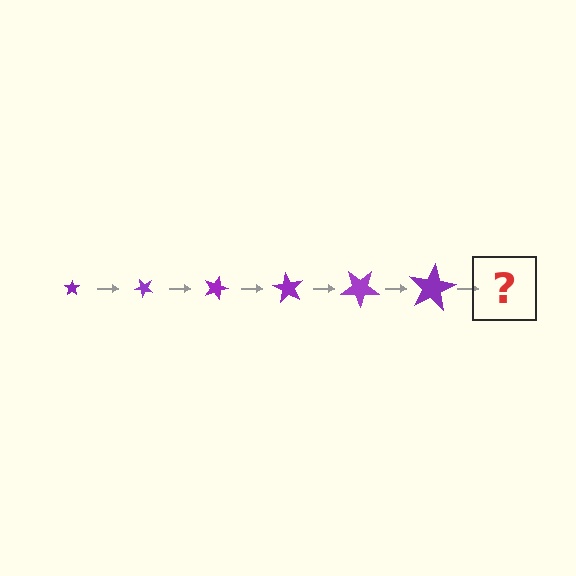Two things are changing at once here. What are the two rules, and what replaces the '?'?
The two rules are that the star grows larger each step and it rotates 45 degrees each step. The '?' should be a star, larger than the previous one and rotated 270 degrees from the start.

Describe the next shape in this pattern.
It should be a star, larger than the previous one and rotated 270 degrees from the start.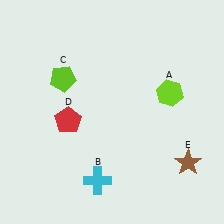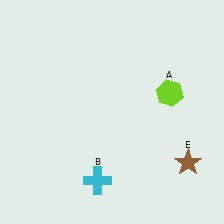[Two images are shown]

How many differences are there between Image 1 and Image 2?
There are 2 differences between the two images.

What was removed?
The lime pentagon (C), the red pentagon (D) were removed in Image 2.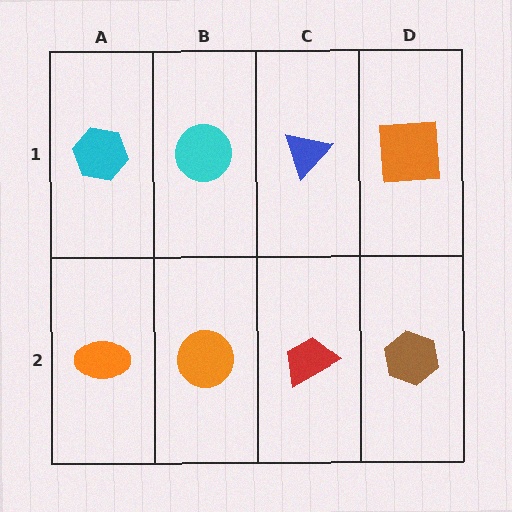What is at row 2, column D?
A brown hexagon.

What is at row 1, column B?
A cyan circle.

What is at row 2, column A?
An orange ellipse.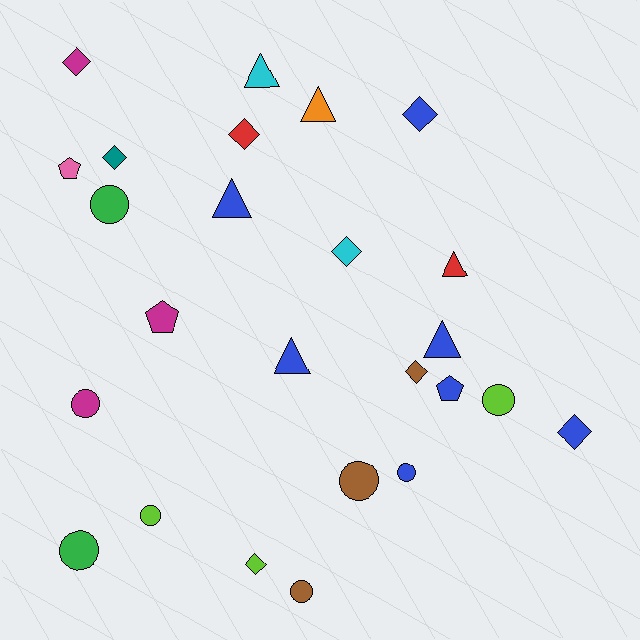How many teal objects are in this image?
There is 1 teal object.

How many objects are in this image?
There are 25 objects.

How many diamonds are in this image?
There are 8 diamonds.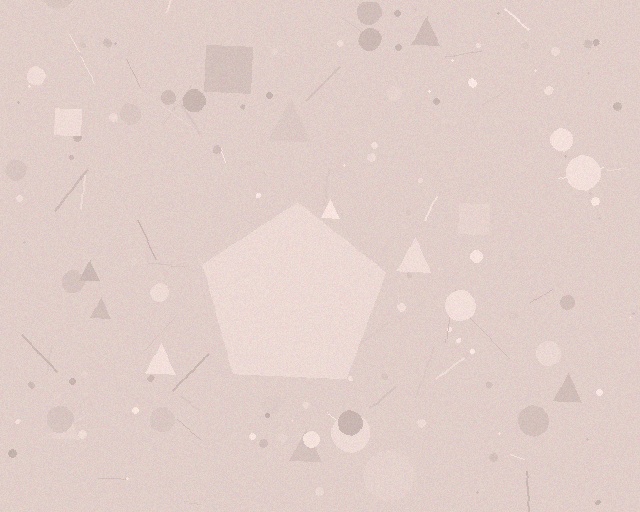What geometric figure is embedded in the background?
A pentagon is embedded in the background.